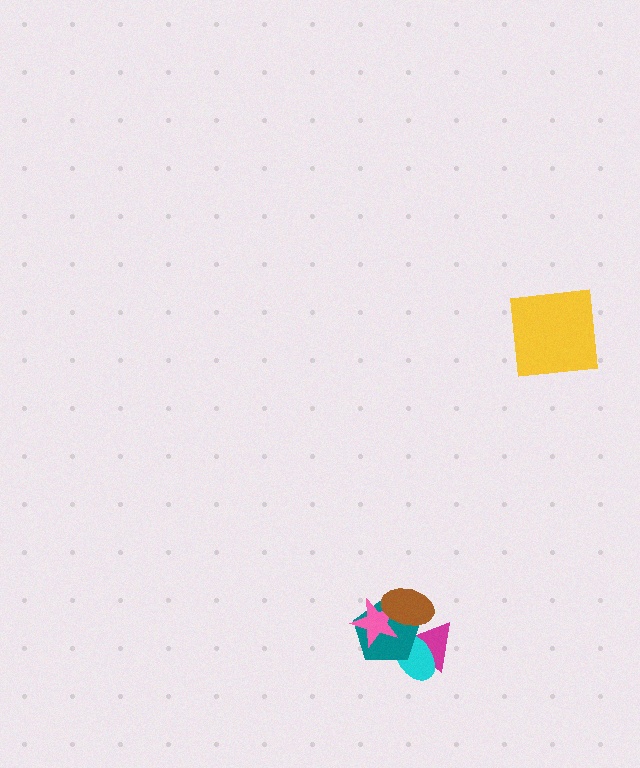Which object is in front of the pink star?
The brown ellipse is in front of the pink star.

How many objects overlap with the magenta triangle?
3 objects overlap with the magenta triangle.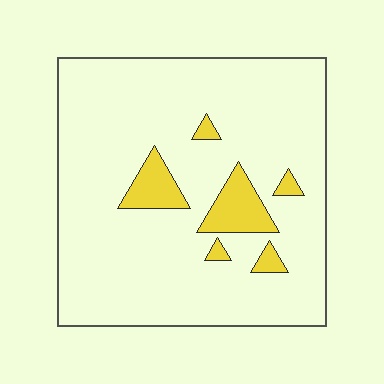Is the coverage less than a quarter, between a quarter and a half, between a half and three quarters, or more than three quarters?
Less than a quarter.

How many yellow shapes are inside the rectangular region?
6.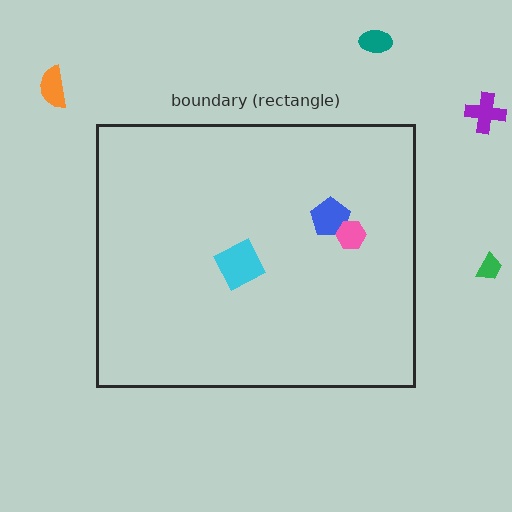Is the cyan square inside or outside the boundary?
Inside.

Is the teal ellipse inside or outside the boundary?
Outside.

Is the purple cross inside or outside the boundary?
Outside.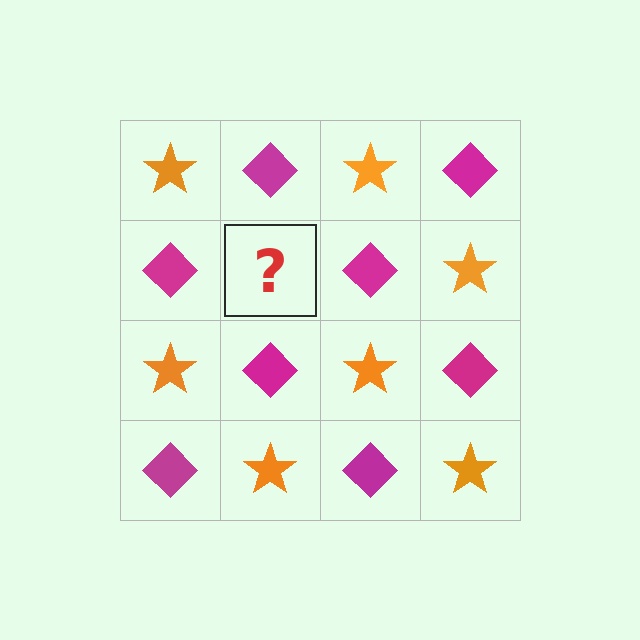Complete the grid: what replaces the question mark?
The question mark should be replaced with an orange star.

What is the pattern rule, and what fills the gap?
The rule is that it alternates orange star and magenta diamond in a checkerboard pattern. The gap should be filled with an orange star.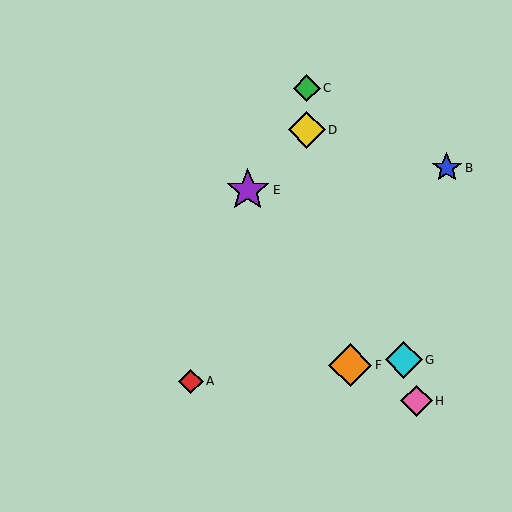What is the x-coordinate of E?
Object E is at x≈248.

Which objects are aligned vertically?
Objects C, D are aligned vertically.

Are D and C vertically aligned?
Yes, both are at x≈307.